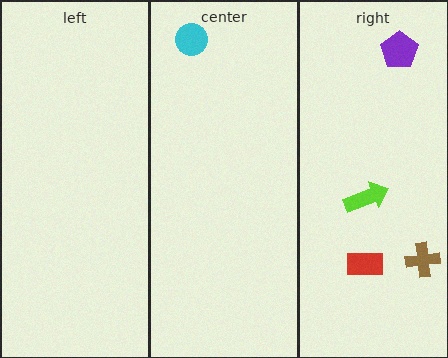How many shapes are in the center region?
1.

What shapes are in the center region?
The cyan circle.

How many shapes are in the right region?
4.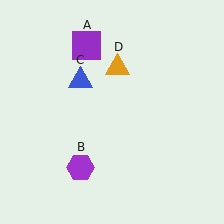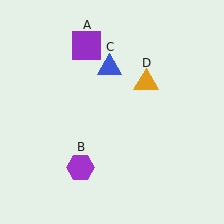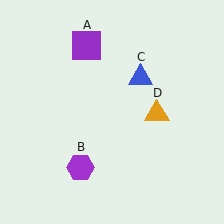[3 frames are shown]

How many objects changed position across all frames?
2 objects changed position: blue triangle (object C), orange triangle (object D).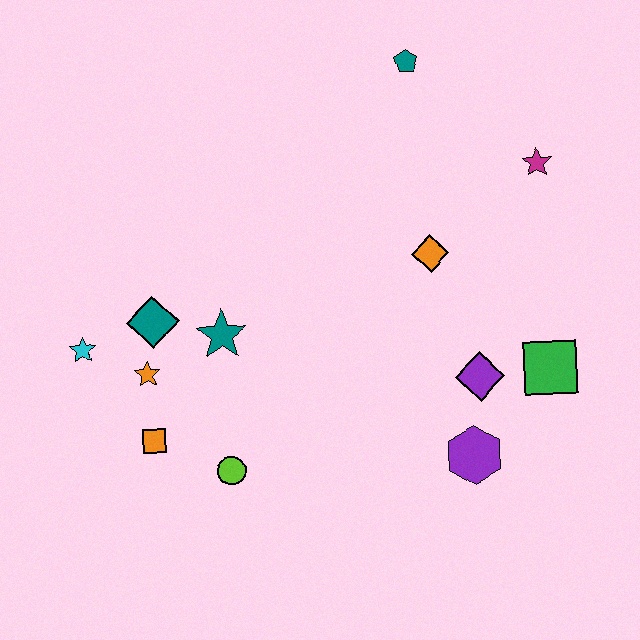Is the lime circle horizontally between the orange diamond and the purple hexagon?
No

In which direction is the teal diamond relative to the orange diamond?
The teal diamond is to the left of the orange diamond.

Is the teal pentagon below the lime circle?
No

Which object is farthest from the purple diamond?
The cyan star is farthest from the purple diamond.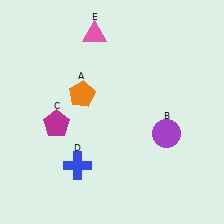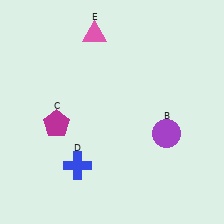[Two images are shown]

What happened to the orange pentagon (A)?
The orange pentagon (A) was removed in Image 2. It was in the top-left area of Image 1.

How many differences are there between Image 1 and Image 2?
There is 1 difference between the two images.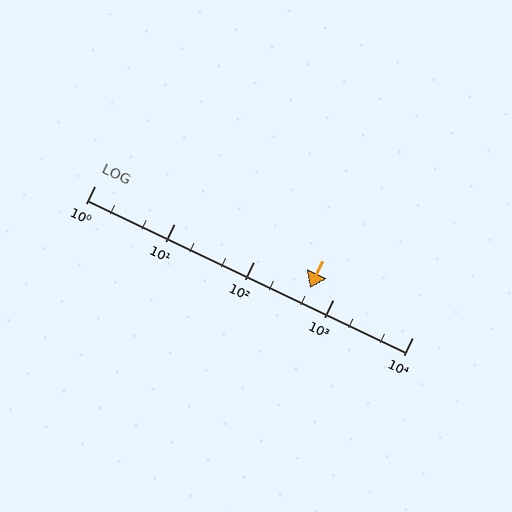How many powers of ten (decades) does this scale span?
The scale spans 4 decades, from 1 to 10000.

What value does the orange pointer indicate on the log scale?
The pointer indicates approximately 510.